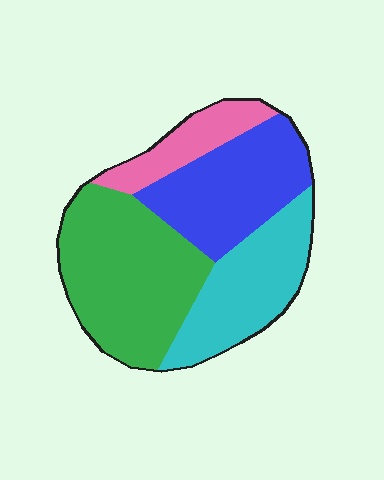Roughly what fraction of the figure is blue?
Blue takes up about one quarter (1/4) of the figure.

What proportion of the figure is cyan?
Cyan takes up less than a quarter of the figure.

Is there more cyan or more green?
Green.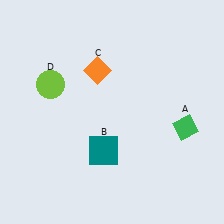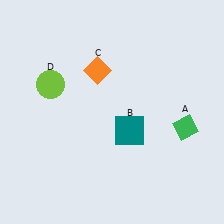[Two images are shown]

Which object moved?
The teal square (B) moved right.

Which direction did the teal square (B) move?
The teal square (B) moved right.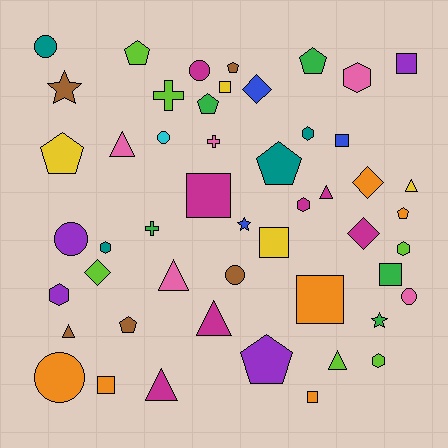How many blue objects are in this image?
There are 3 blue objects.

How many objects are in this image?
There are 50 objects.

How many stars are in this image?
There are 3 stars.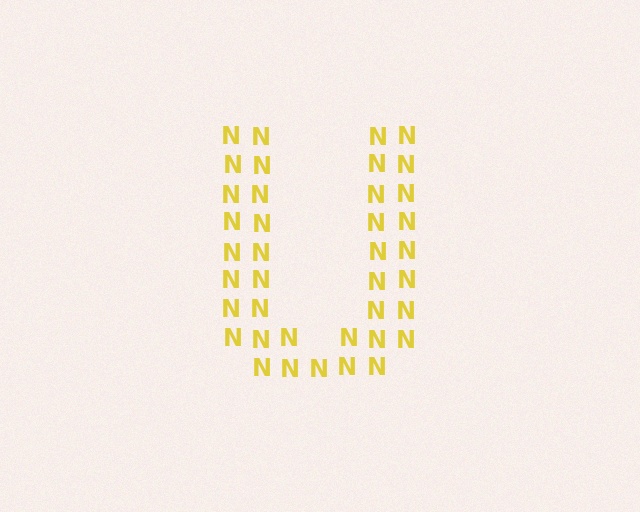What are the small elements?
The small elements are letter N's.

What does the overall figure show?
The overall figure shows the letter U.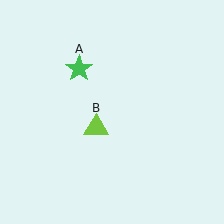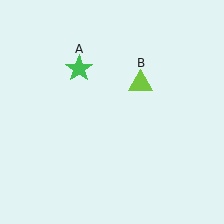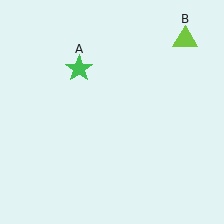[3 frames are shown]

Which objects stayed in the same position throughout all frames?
Green star (object A) remained stationary.